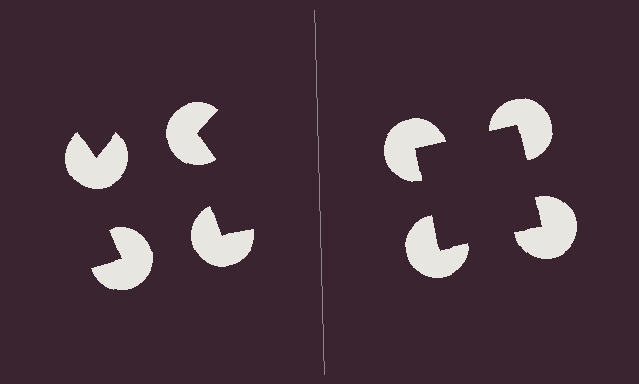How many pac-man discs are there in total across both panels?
8 — 4 on each side.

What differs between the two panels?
The pac-man discs are positioned identically on both sides; only the wedge orientations differ. On the right they align to a square; on the left they are misaligned.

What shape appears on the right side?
An illusory square.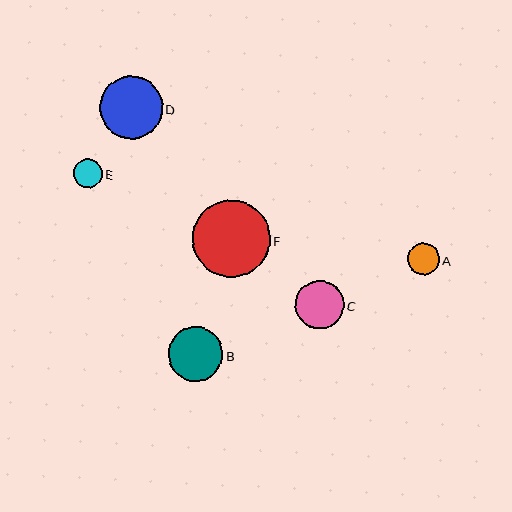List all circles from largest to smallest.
From largest to smallest: F, D, B, C, A, E.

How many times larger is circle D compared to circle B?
Circle D is approximately 1.2 times the size of circle B.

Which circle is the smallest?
Circle E is the smallest with a size of approximately 28 pixels.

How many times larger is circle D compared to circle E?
Circle D is approximately 2.2 times the size of circle E.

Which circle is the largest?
Circle F is the largest with a size of approximately 78 pixels.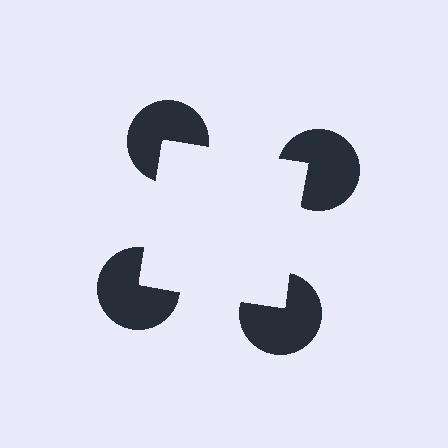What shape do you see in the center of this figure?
An illusory square — its edges are inferred from the aligned wedge cuts in the pac-man discs, not physically drawn.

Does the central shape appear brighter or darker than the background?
It typically appears slightly brighter than the background, even though no actual brightness change is drawn.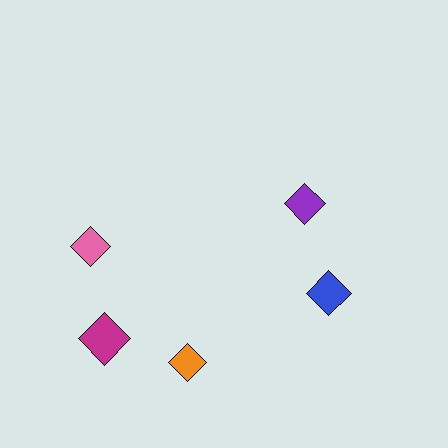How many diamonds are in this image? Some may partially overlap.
There are 5 diamonds.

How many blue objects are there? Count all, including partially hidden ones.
There is 1 blue object.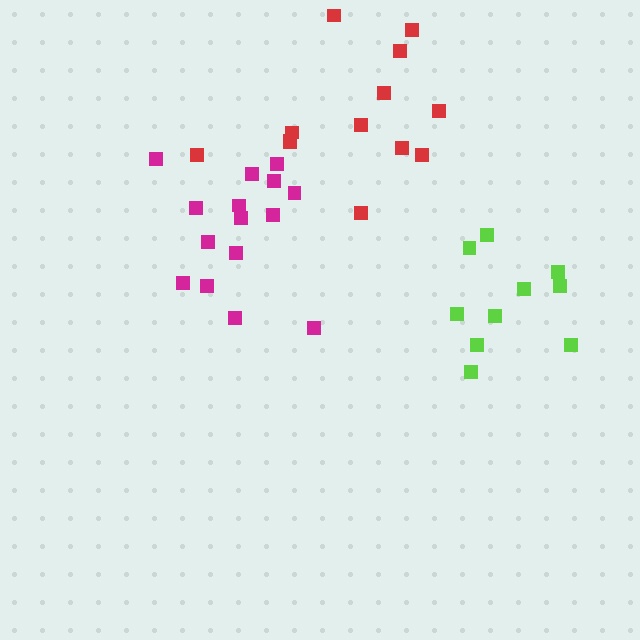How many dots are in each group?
Group 1: 15 dots, Group 2: 10 dots, Group 3: 13 dots (38 total).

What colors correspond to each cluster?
The clusters are colored: magenta, lime, red.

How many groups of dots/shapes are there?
There are 3 groups.